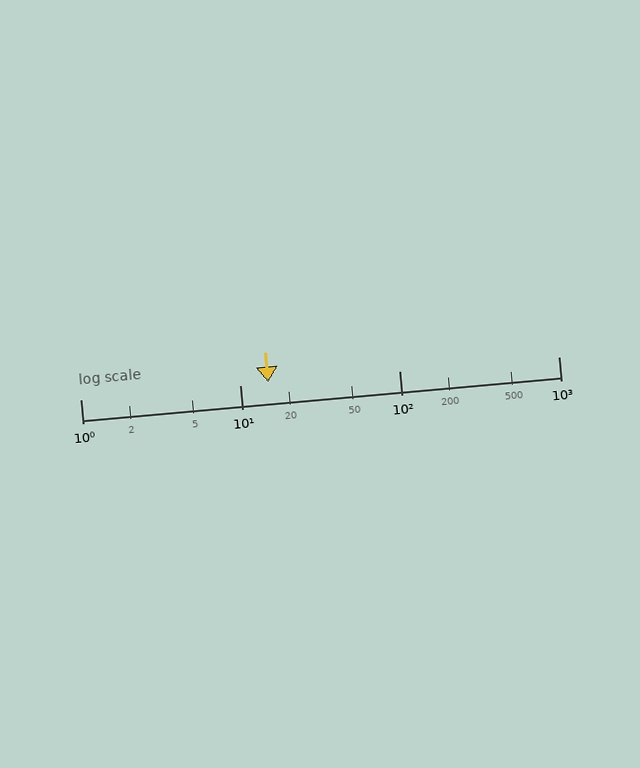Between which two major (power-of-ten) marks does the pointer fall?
The pointer is between 10 and 100.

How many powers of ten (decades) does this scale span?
The scale spans 3 decades, from 1 to 1000.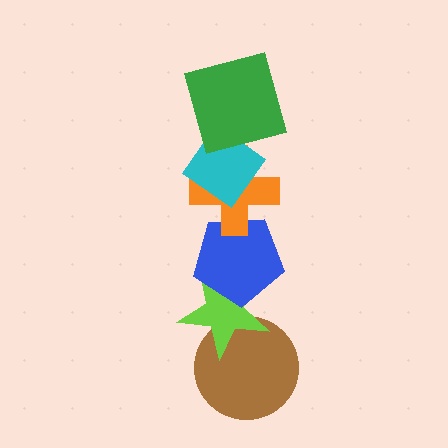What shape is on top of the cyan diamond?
The green square is on top of the cyan diamond.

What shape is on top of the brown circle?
The lime star is on top of the brown circle.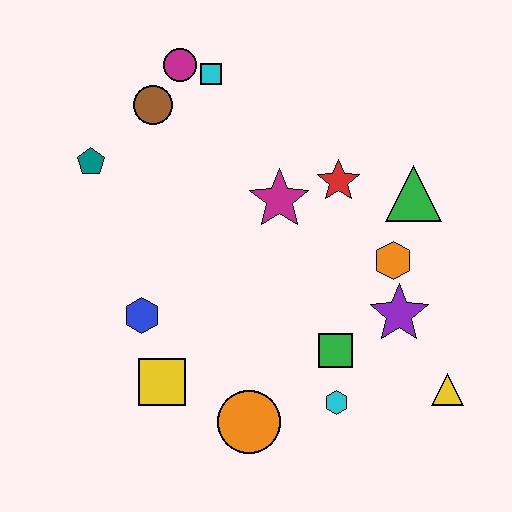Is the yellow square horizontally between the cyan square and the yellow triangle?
No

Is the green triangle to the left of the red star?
No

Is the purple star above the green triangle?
No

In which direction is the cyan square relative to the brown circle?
The cyan square is to the right of the brown circle.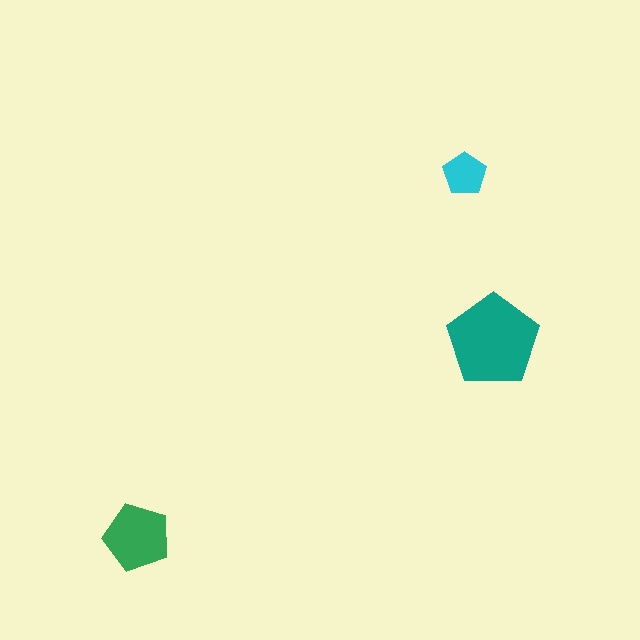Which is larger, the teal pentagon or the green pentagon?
The teal one.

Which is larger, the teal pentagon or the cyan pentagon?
The teal one.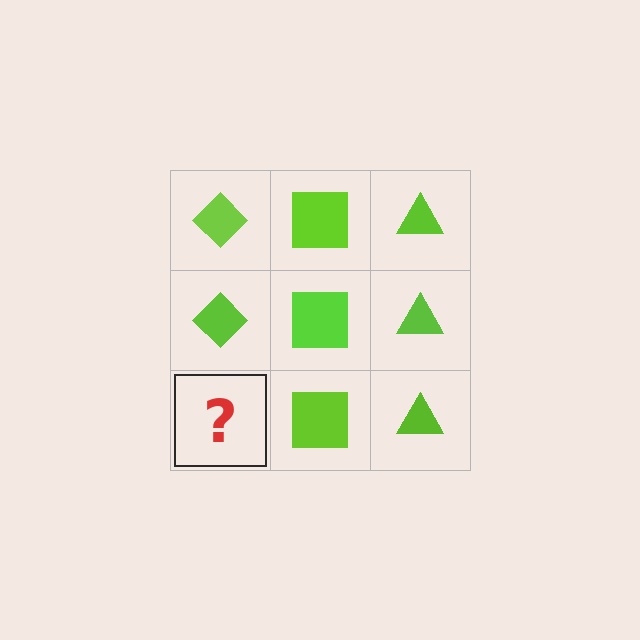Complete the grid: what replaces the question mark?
The question mark should be replaced with a lime diamond.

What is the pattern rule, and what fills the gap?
The rule is that each column has a consistent shape. The gap should be filled with a lime diamond.